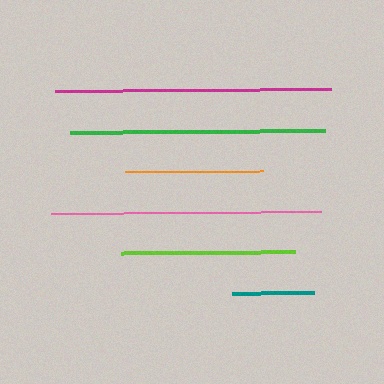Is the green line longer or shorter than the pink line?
The pink line is longer than the green line.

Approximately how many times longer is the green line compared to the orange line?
The green line is approximately 1.9 times the length of the orange line.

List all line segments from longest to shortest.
From longest to shortest: magenta, pink, green, lime, orange, teal.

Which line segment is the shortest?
The teal line is the shortest at approximately 82 pixels.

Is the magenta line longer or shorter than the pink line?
The magenta line is longer than the pink line.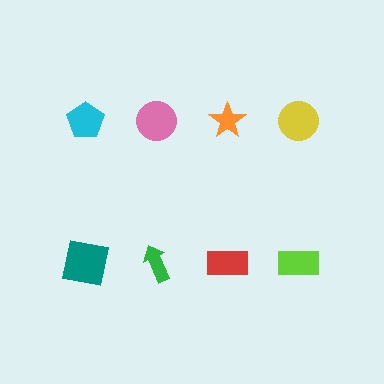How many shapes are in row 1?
4 shapes.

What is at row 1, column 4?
A yellow circle.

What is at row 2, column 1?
A teal square.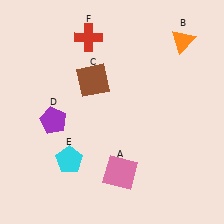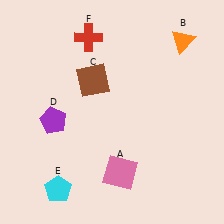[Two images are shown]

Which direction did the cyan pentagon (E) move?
The cyan pentagon (E) moved down.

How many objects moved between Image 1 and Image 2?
1 object moved between the two images.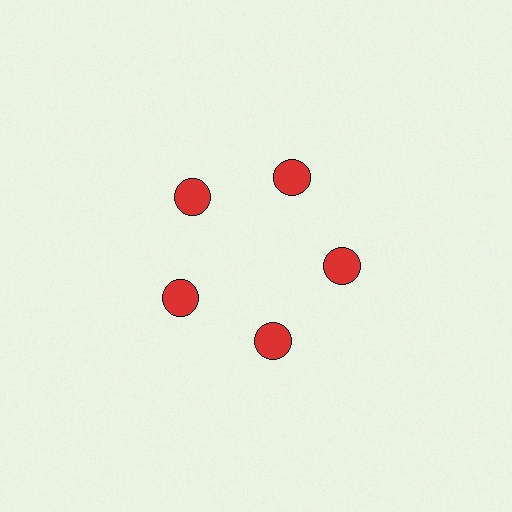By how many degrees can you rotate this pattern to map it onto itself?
The pattern maps onto itself every 72 degrees of rotation.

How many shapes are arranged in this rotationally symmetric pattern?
There are 5 shapes, arranged in 5 groups of 1.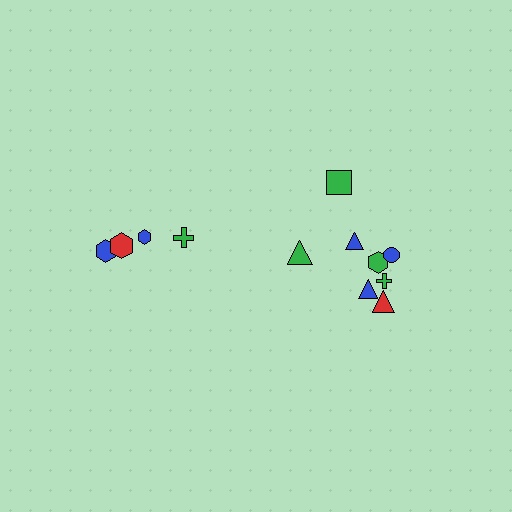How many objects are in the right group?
There are 8 objects.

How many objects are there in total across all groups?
There are 12 objects.